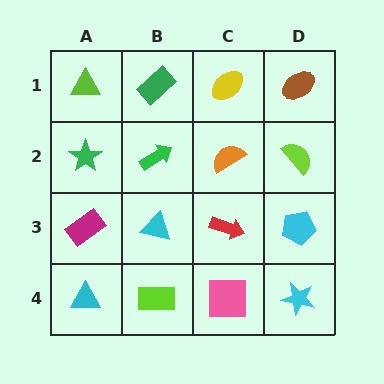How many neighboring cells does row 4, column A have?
2.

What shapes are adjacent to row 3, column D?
A lime semicircle (row 2, column D), a cyan star (row 4, column D), a red arrow (row 3, column C).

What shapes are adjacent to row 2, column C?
A yellow ellipse (row 1, column C), a red arrow (row 3, column C), a green arrow (row 2, column B), a lime semicircle (row 2, column D).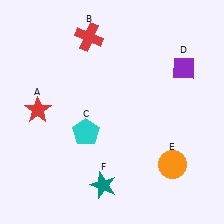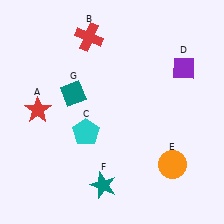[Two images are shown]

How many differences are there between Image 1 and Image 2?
There is 1 difference between the two images.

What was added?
A teal diamond (G) was added in Image 2.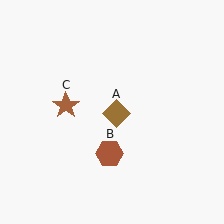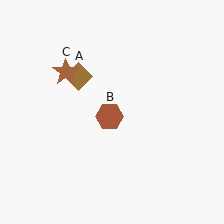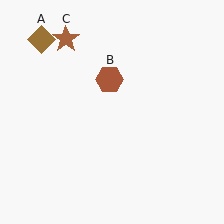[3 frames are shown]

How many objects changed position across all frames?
3 objects changed position: brown diamond (object A), brown hexagon (object B), brown star (object C).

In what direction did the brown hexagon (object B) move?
The brown hexagon (object B) moved up.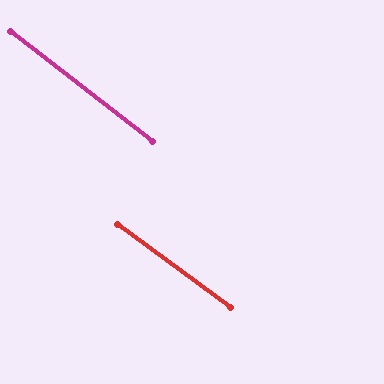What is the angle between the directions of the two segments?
Approximately 1 degree.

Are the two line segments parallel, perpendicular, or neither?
Parallel — their directions differ by only 1.4°.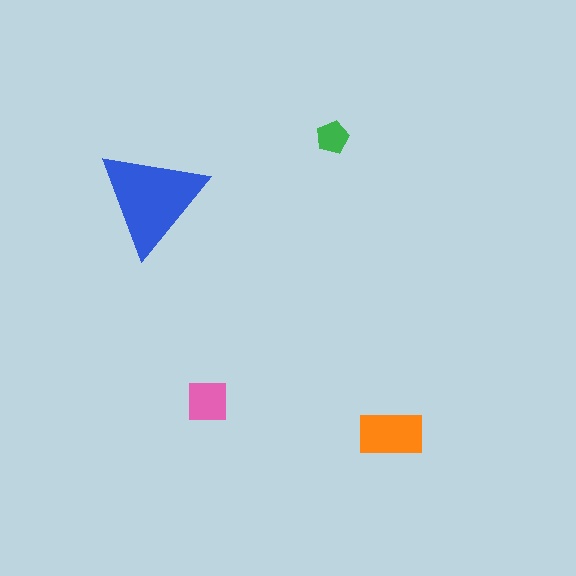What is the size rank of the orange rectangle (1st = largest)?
2nd.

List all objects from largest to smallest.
The blue triangle, the orange rectangle, the pink square, the green pentagon.